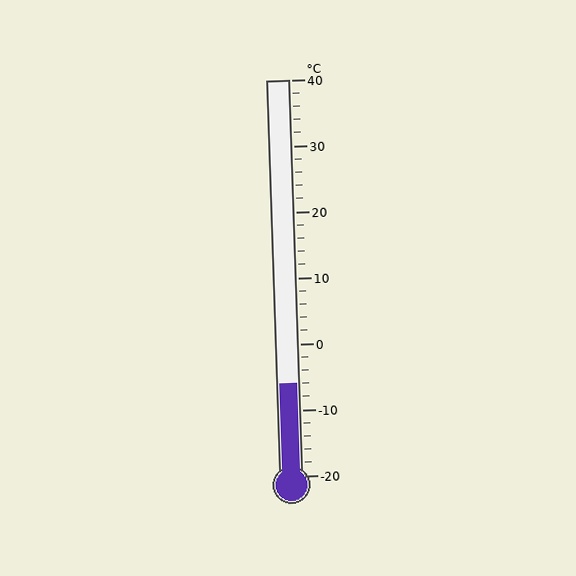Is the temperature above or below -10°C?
The temperature is above -10°C.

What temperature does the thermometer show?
The thermometer shows approximately -6°C.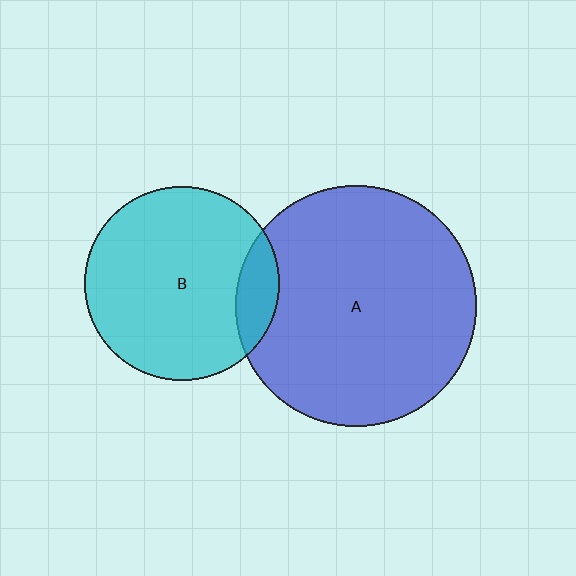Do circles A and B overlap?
Yes.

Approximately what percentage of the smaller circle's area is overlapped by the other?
Approximately 10%.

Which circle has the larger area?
Circle A (blue).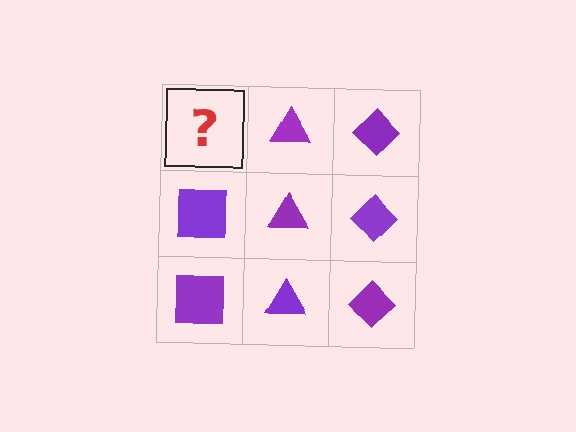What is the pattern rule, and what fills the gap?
The rule is that each column has a consistent shape. The gap should be filled with a purple square.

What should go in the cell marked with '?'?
The missing cell should contain a purple square.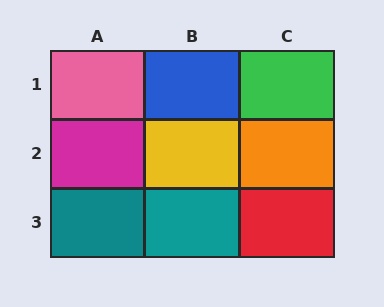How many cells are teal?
2 cells are teal.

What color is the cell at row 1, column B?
Blue.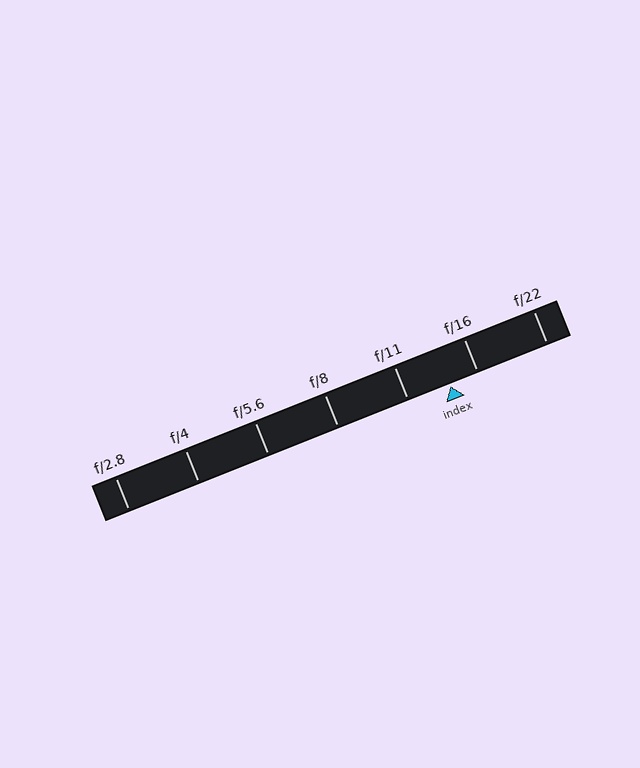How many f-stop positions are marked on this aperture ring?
There are 7 f-stop positions marked.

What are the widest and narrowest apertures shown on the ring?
The widest aperture shown is f/2.8 and the narrowest is f/22.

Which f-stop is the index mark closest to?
The index mark is closest to f/16.